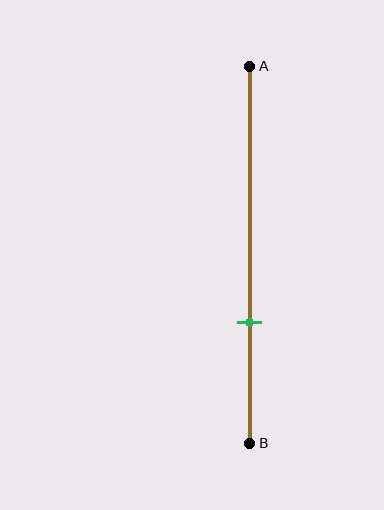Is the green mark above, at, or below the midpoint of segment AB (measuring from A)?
The green mark is below the midpoint of segment AB.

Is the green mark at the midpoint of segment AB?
No, the mark is at about 70% from A, not at the 50% midpoint.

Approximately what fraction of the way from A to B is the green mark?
The green mark is approximately 70% of the way from A to B.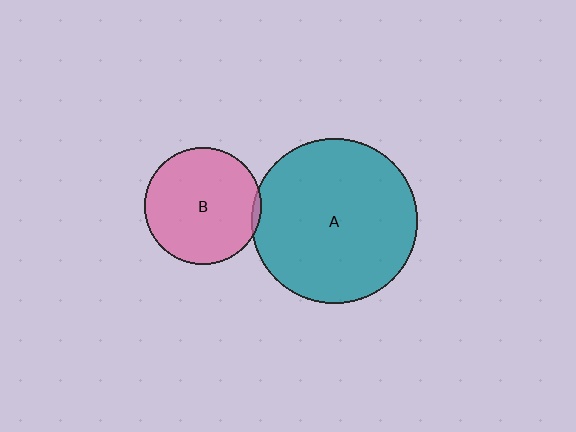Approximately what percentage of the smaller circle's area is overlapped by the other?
Approximately 5%.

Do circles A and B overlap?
Yes.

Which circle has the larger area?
Circle A (teal).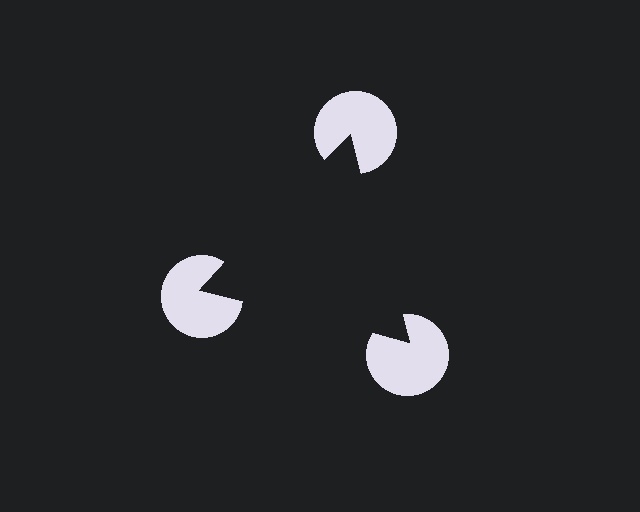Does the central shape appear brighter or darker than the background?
It typically appears slightly darker than the background, even though no actual brightness change is drawn.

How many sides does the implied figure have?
3 sides.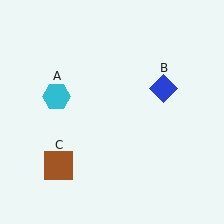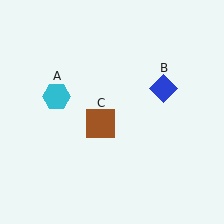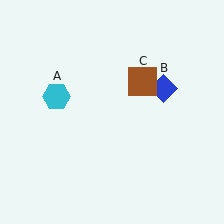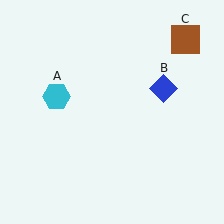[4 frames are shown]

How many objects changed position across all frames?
1 object changed position: brown square (object C).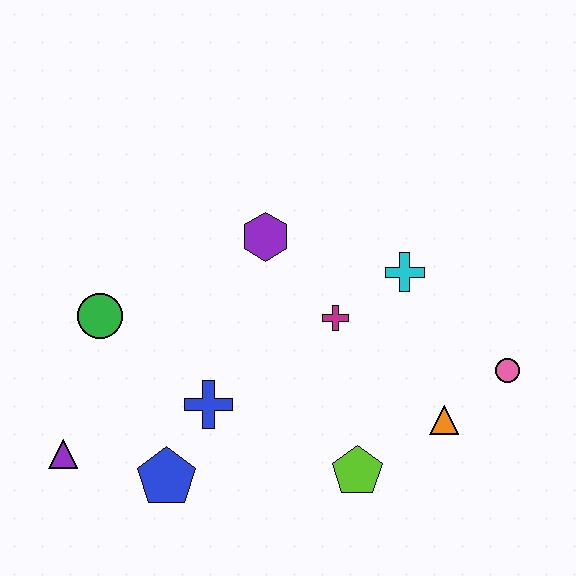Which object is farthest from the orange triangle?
The purple triangle is farthest from the orange triangle.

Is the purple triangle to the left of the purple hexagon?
Yes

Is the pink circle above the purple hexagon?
No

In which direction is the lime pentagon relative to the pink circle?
The lime pentagon is to the left of the pink circle.